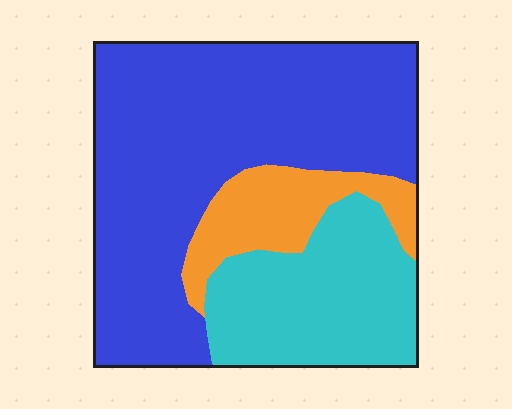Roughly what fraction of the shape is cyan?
Cyan covers about 25% of the shape.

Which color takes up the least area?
Orange, at roughly 15%.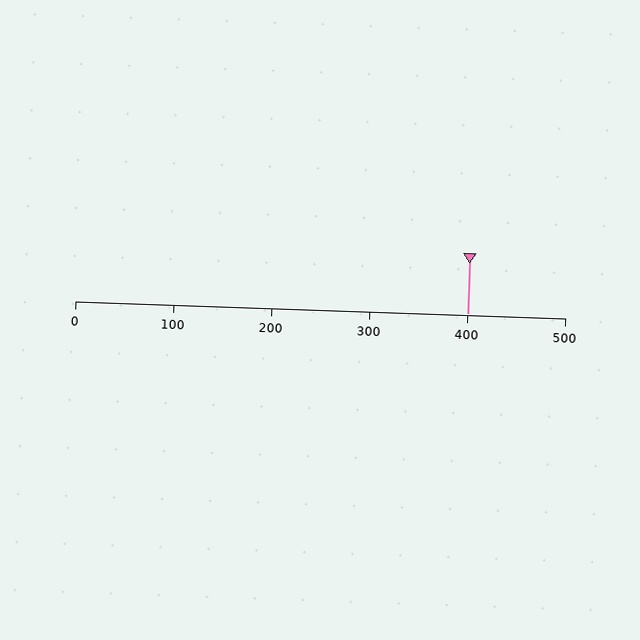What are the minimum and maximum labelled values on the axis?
The axis runs from 0 to 500.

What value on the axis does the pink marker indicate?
The marker indicates approximately 400.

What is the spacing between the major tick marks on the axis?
The major ticks are spaced 100 apart.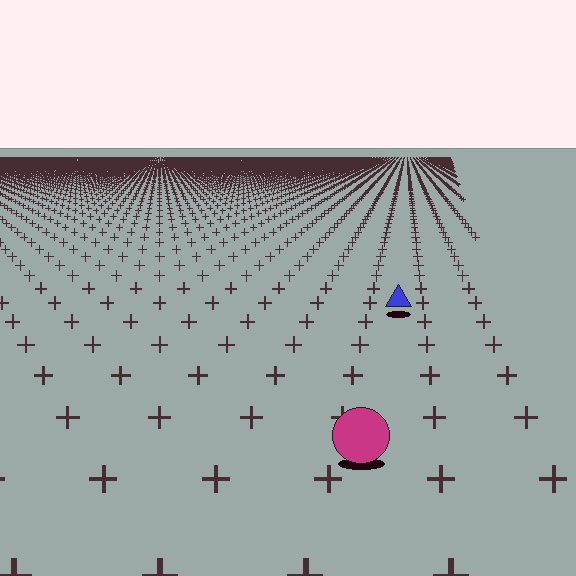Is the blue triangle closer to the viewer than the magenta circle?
No. The magenta circle is closer — you can tell from the texture gradient: the ground texture is coarser near it.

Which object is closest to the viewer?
The magenta circle is closest. The texture marks near it are larger and more spread out.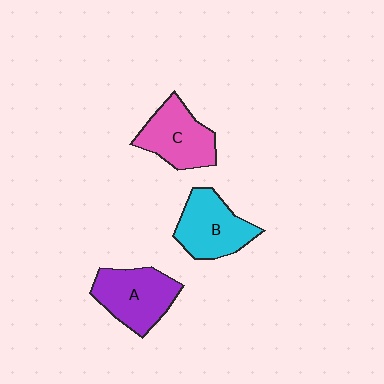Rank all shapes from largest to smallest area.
From largest to smallest: A (purple), B (cyan), C (pink).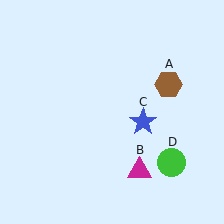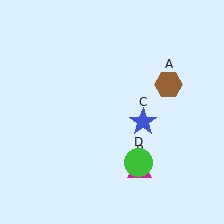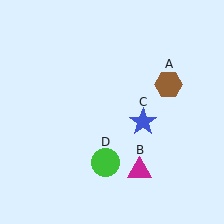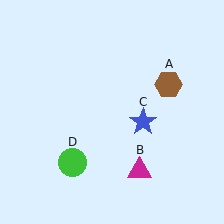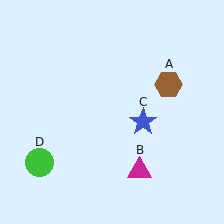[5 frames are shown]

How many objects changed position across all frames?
1 object changed position: green circle (object D).